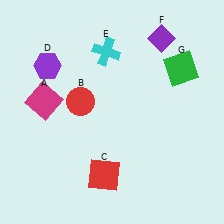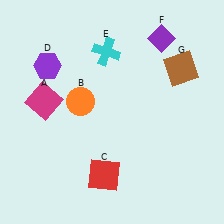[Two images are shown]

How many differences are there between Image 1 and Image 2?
There are 2 differences between the two images.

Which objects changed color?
B changed from red to orange. G changed from green to brown.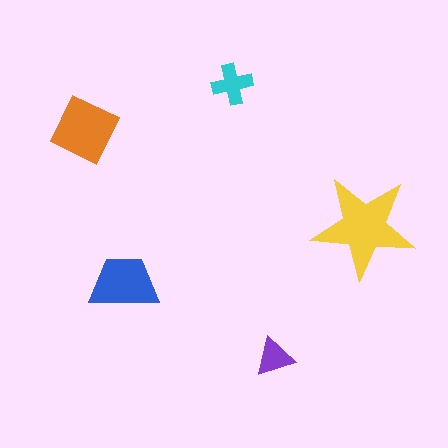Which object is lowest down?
The purple triangle is bottommost.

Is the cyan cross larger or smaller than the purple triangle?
Larger.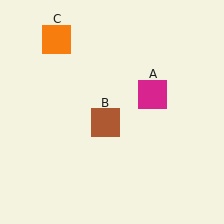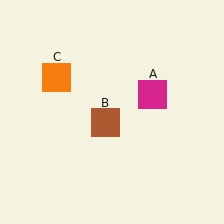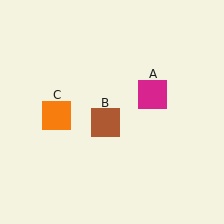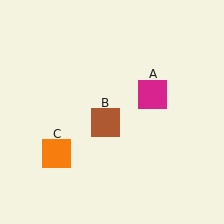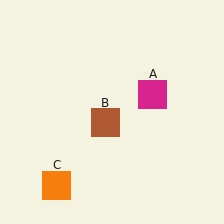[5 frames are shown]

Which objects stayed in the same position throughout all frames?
Magenta square (object A) and brown square (object B) remained stationary.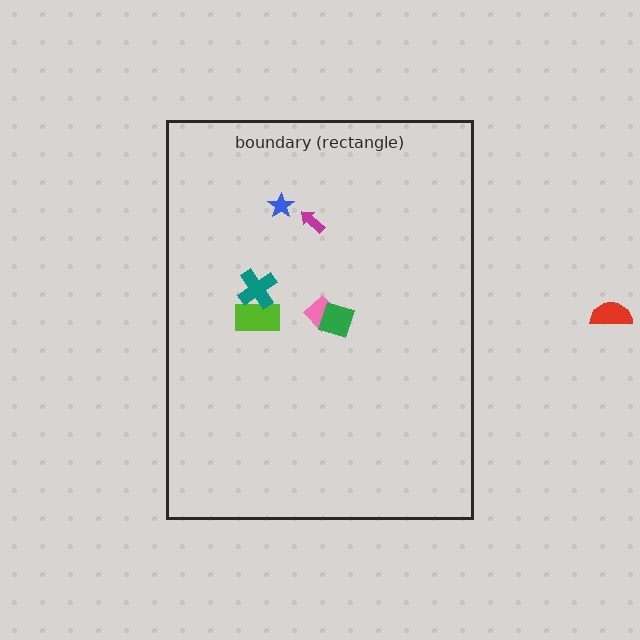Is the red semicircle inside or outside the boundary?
Outside.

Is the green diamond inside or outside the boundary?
Inside.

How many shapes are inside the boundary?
6 inside, 1 outside.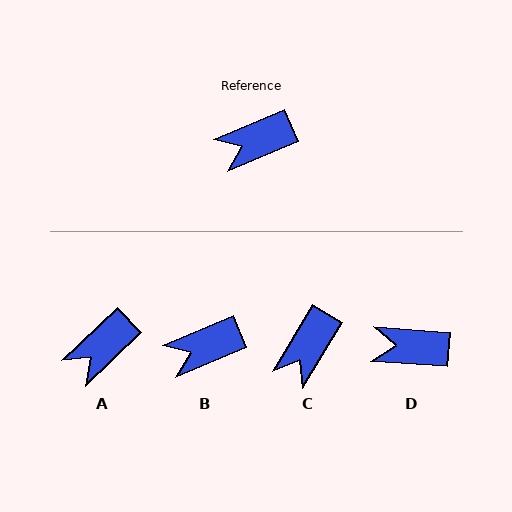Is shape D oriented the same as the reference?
No, it is off by about 28 degrees.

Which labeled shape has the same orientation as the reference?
B.